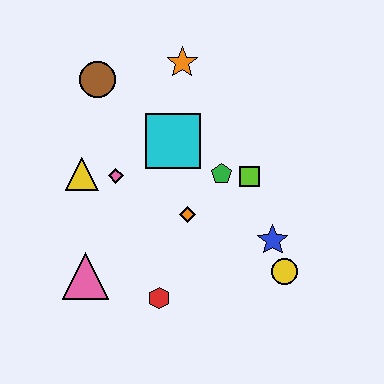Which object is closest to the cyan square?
The green pentagon is closest to the cyan square.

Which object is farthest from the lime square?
The pink triangle is farthest from the lime square.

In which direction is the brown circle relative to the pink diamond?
The brown circle is above the pink diamond.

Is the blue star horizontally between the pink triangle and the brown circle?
No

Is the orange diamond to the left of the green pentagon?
Yes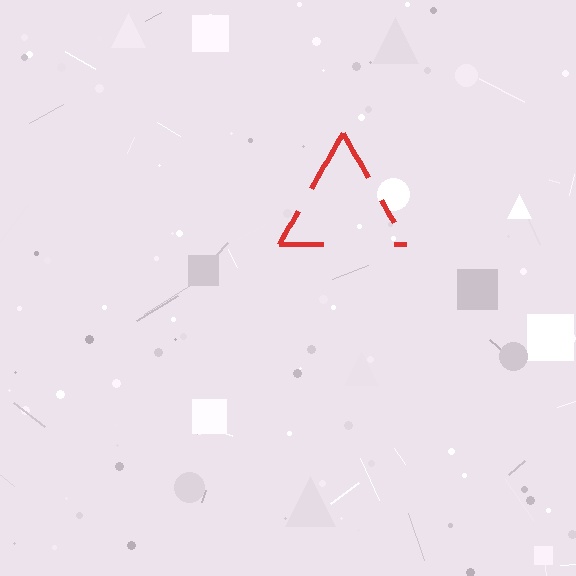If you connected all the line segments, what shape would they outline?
They would outline a triangle.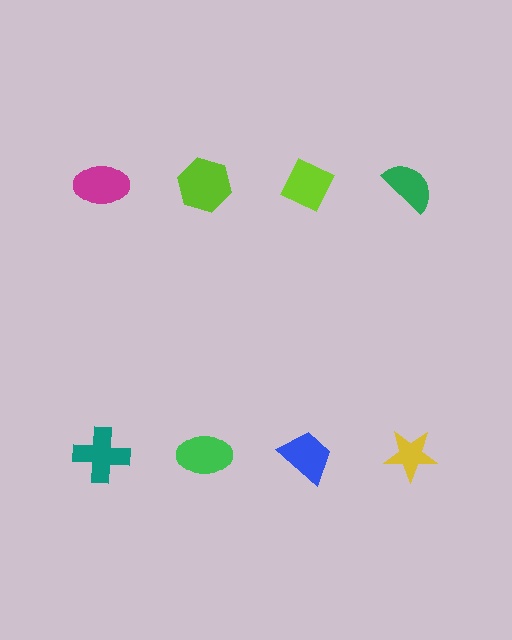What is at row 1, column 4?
A green semicircle.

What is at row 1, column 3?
A lime diamond.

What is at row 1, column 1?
A magenta ellipse.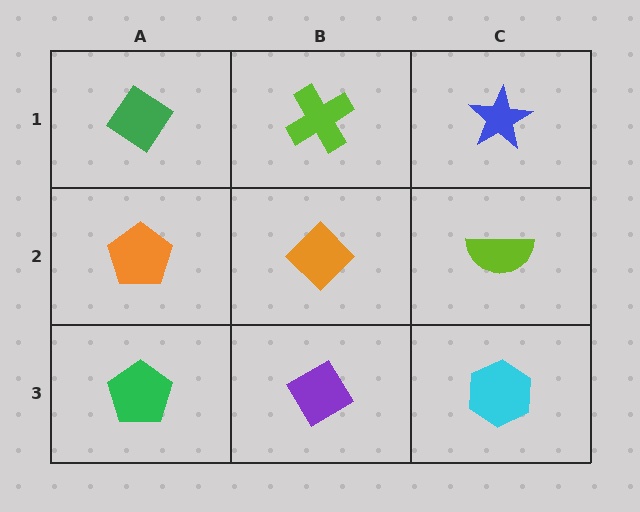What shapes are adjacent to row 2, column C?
A blue star (row 1, column C), a cyan hexagon (row 3, column C), an orange diamond (row 2, column B).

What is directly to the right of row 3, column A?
A purple diamond.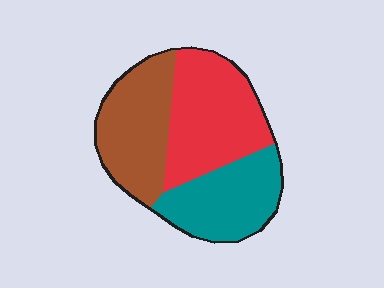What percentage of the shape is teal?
Teal takes up about one third (1/3) of the shape.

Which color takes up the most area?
Red, at roughly 40%.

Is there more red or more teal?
Red.